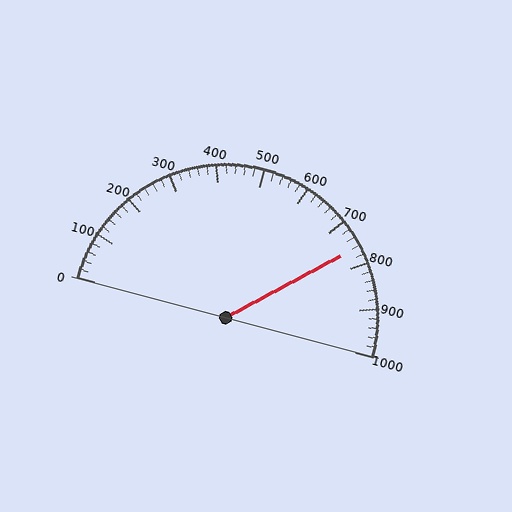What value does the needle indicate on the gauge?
The needle indicates approximately 760.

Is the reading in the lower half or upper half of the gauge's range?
The reading is in the upper half of the range (0 to 1000).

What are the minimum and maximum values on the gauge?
The gauge ranges from 0 to 1000.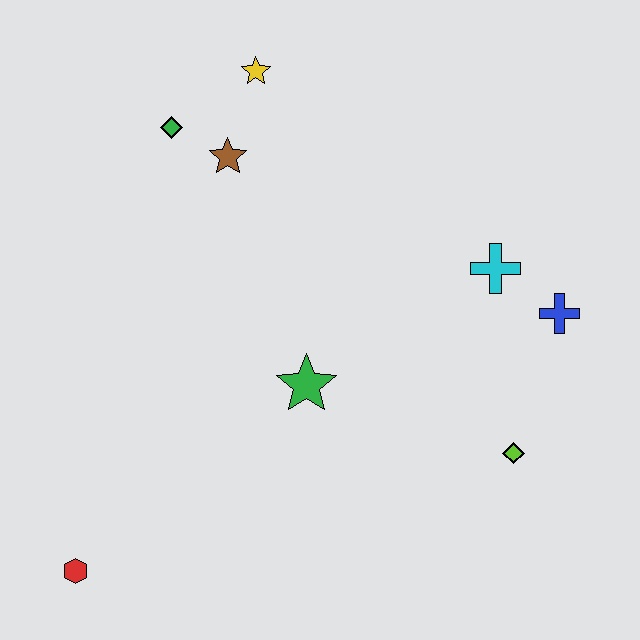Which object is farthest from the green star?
The yellow star is farthest from the green star.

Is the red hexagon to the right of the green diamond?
No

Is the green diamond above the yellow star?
No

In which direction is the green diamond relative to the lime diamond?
The green diamond is to the left of the lime diamond.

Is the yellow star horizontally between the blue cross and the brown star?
Yes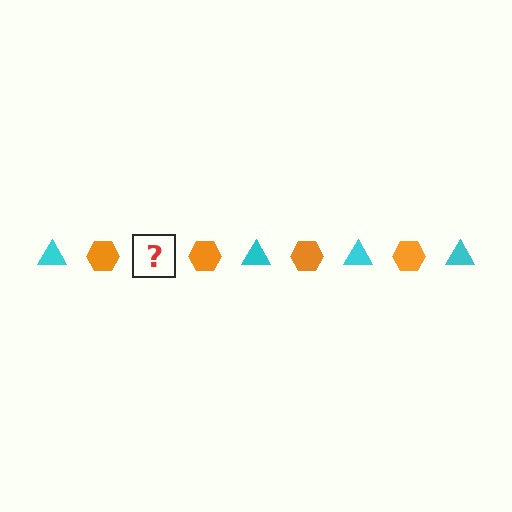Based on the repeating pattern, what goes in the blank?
The blank should be a cyan triangle.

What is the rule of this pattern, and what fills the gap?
The rule is that the pattern alternates between cyan triangle and orange hexagon. The gap should be filled with a cyan triangle.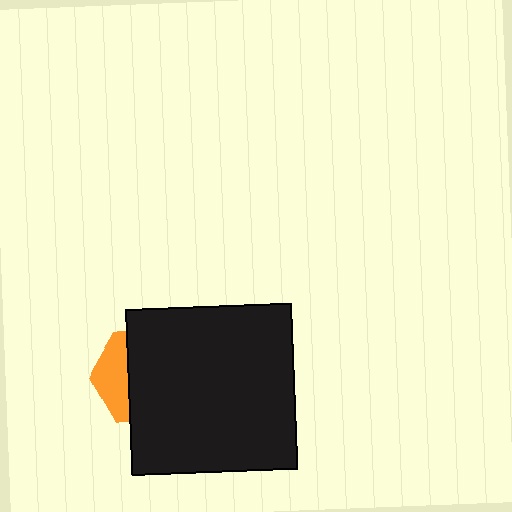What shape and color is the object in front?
The object in front is a black square.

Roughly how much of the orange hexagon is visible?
A small part of it is visible (roughly 33%).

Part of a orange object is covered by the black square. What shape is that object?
It is a hexagon.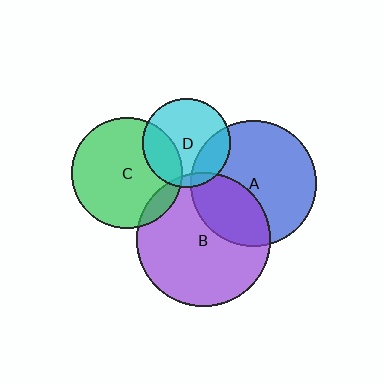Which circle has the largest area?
Circle B (purple).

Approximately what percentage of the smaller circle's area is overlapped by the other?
Approximately 25%.